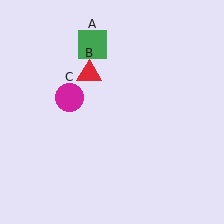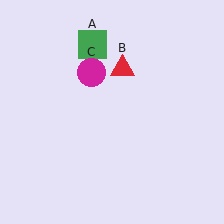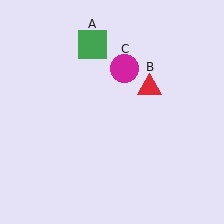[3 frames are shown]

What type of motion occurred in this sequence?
The red triangle (object B), magenta circle (object C) rotated clockwise around the center of the scene.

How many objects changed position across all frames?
2 objects changed position: red triangle (object B), magenta circle (object C).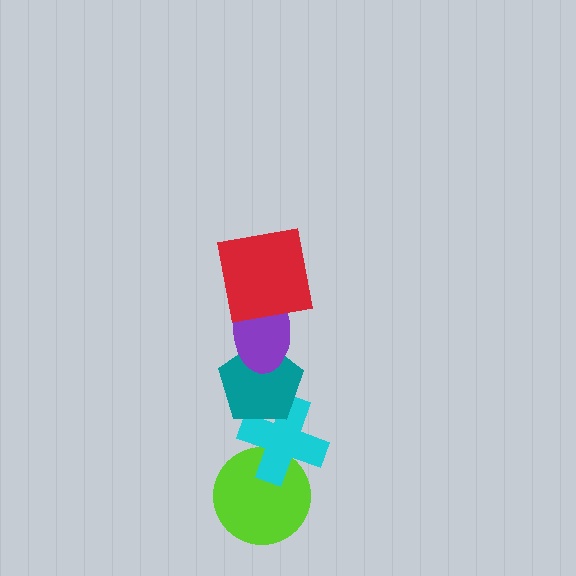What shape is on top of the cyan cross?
The teal pentagon is on top of the cyan cross.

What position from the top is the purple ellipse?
The purple ellipse is 2nd from the top.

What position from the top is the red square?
The red square is 1st from the top.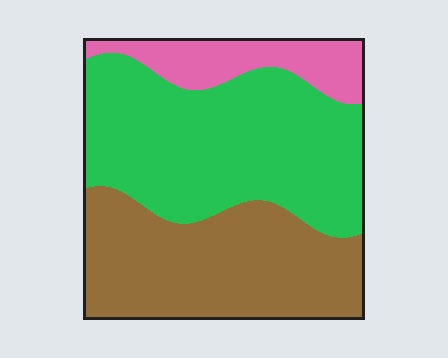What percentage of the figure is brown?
Brown covers 38% of the figure.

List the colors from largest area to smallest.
From largest to smallest: green, brown, pink.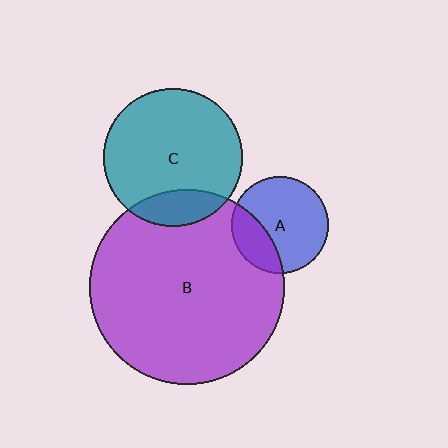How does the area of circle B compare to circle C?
Approximately 2.0 times.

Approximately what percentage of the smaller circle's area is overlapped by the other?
Approximately 25%.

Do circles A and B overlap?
Yes.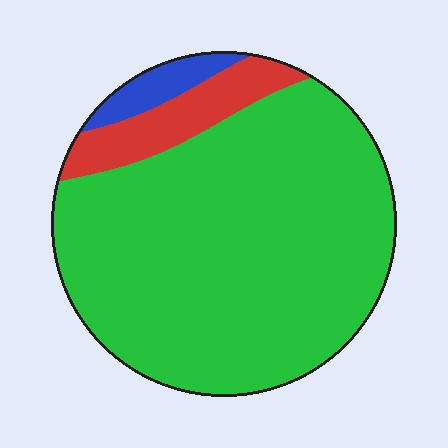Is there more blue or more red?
Red.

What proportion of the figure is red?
Red covers 11% of the figure.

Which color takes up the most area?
Green, at roughly 85%.